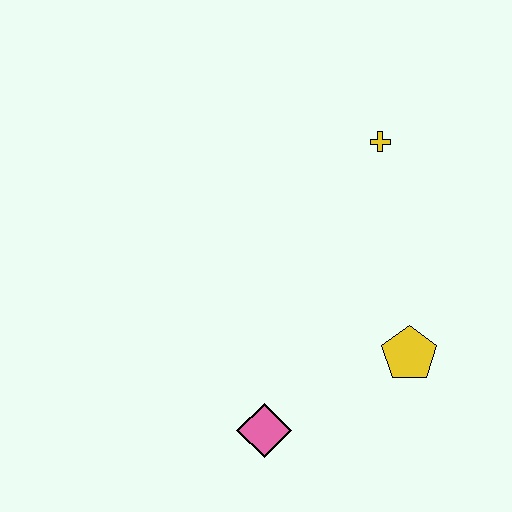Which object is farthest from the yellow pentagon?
The yellow cross is farthest from the yellow pentagon.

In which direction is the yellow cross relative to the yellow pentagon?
The yellow cross is above the yellow pentagon.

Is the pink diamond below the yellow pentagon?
Yes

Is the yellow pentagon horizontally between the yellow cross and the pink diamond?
No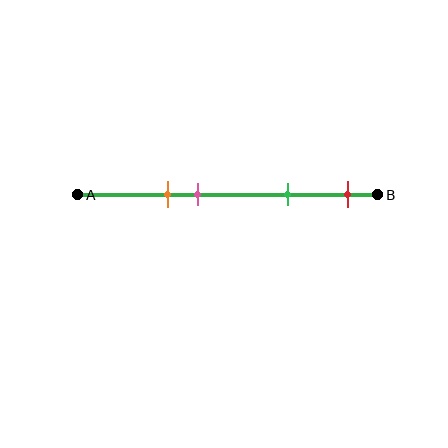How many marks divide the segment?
There are 4 marks dividing the segment.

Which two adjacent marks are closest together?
The orange and pink marks are the closest adjacent pair.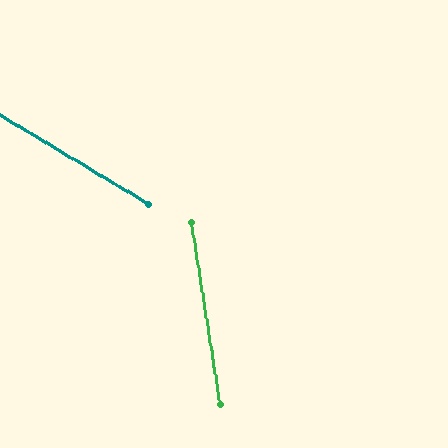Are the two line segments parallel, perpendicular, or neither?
Neither parallel nor perpendicular — they differ by about 50°.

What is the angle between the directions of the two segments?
Approximately 50 degrees.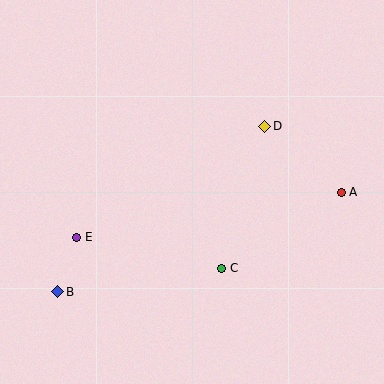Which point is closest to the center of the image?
Point C at (222, 268) is closest to the center.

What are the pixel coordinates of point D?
Point D is at (265, 126).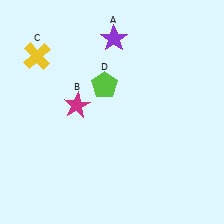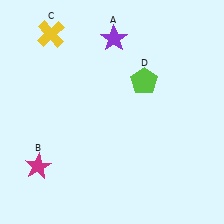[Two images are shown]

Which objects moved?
The objects that moved are: the magenta star (B), the yellow cross (C), the lime pentagon (D).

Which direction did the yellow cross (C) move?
The yellow cross (C) moved up.